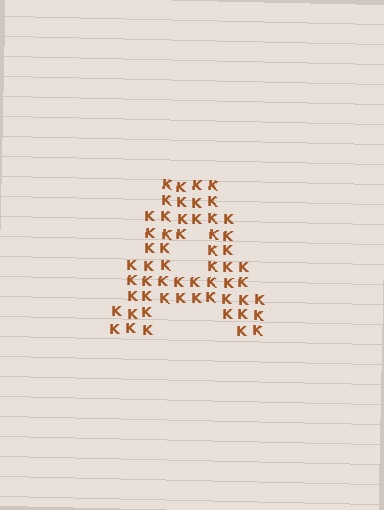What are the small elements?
The small elements are letter K's.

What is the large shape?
The large shape is the letter A.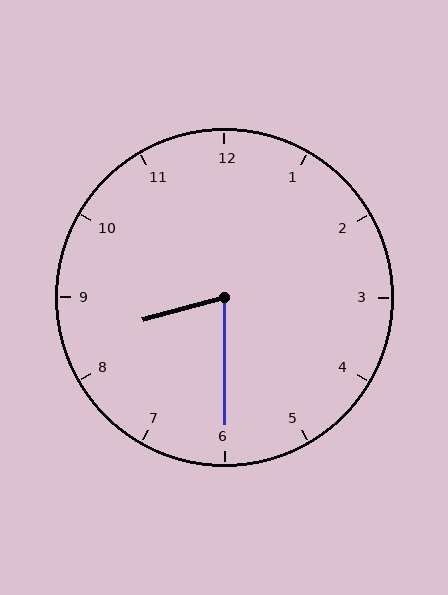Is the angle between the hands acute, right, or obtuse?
It is acute.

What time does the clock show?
8:30.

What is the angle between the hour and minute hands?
Approximately 75 degrees.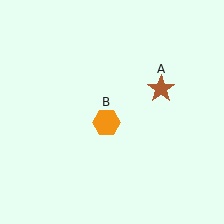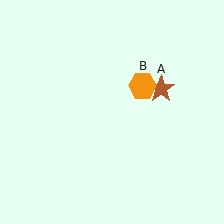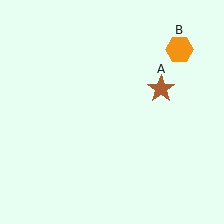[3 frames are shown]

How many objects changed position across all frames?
1 object changed position: orange hexagon (object B).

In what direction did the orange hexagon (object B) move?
The orange hexagon (object B) moved up and to the right.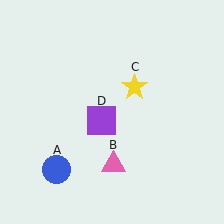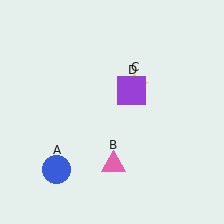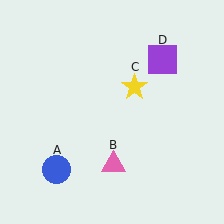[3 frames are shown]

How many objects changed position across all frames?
1 object changed position: purple square (object D).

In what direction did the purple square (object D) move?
The purple square (object D) moved up and to the right.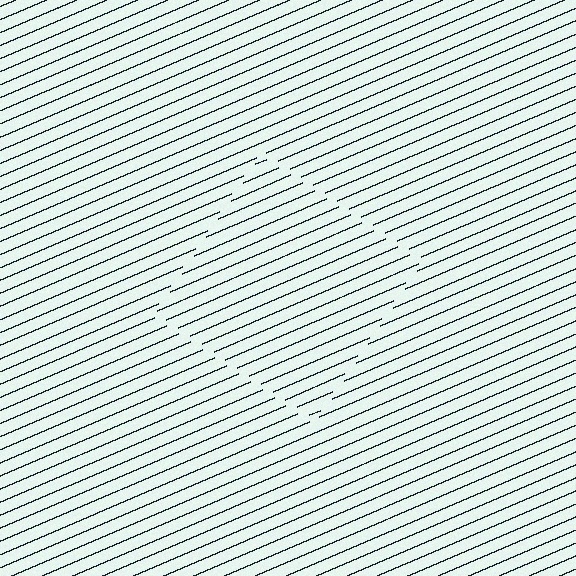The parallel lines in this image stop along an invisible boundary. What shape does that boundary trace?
An illusory square. The interior of the shape contains the same grating, shifted by half a period — the contour is defined by the phase discontinuity where line-ends from the inner and outer gratings abut.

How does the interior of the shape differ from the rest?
The interior of the shape contains the same grating, shifted by half a period — the contour is defined by the phase discontinuity where line-ends from the inner and outer gratings abut.